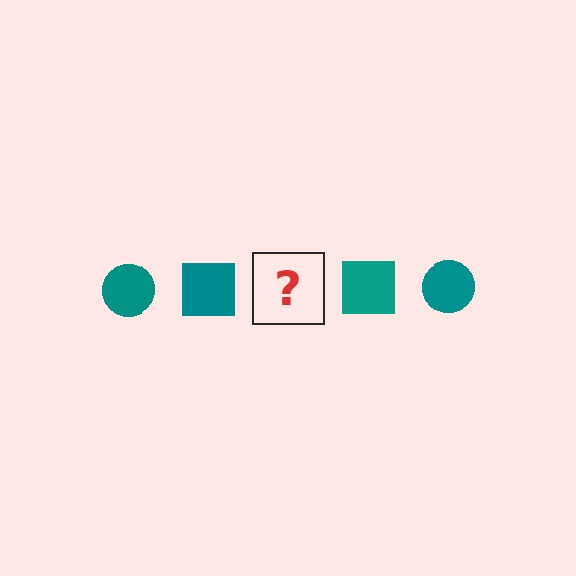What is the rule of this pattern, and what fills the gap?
The rule is that the pattern cycles through circle, square shapes in teal. The gap should be filled with a teal circle.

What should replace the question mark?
The question mark should be replaced with a teal circle.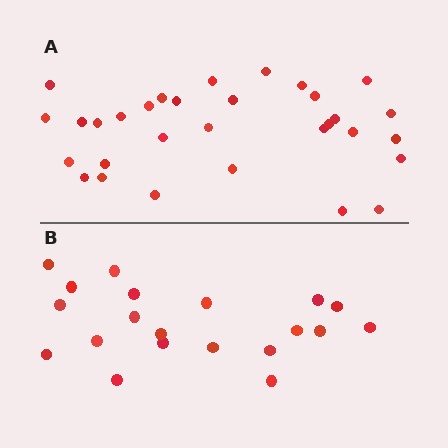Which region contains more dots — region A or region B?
Region A (the top region) has more dots.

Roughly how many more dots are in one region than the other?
Region A has roughly 12 or so more dots than region B.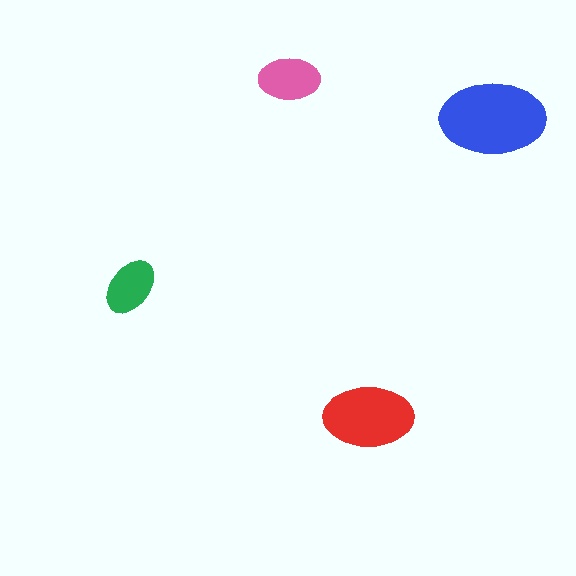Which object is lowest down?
The red ellipse is bottommost.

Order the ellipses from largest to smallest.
the blue one, the red one, the pink one, the green one.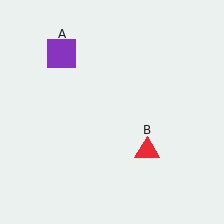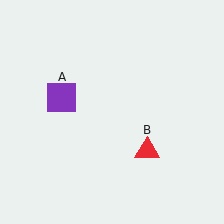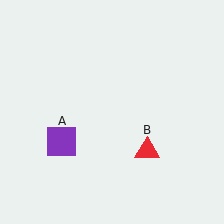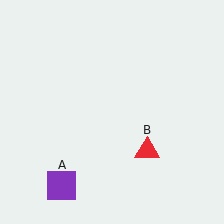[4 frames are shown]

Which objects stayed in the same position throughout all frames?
Red triangle (object B) remained stationary.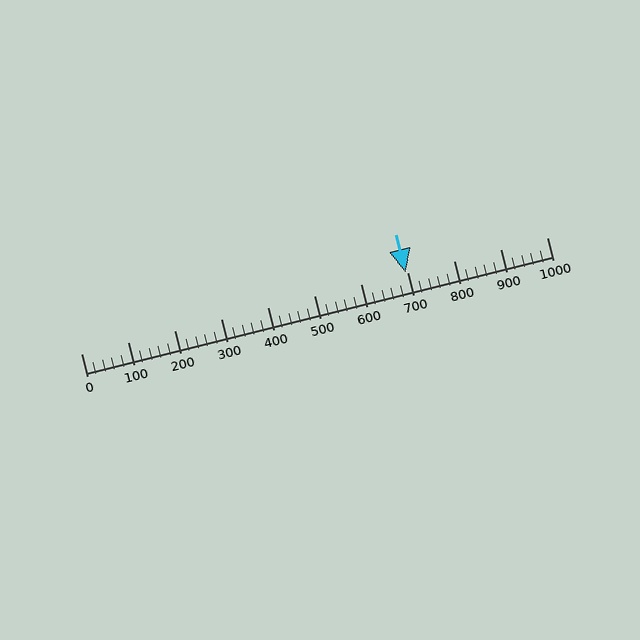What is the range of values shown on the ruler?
The ruler shows values from 0 to 1000.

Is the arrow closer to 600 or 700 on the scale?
The arrow is closer to 700.